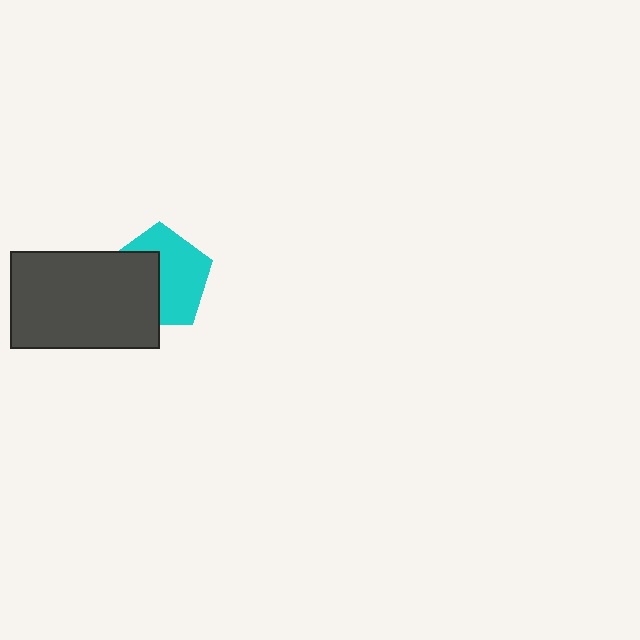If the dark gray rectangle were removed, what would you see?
You would see the complete cyan pentagon.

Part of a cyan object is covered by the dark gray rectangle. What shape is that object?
It is a pentagon.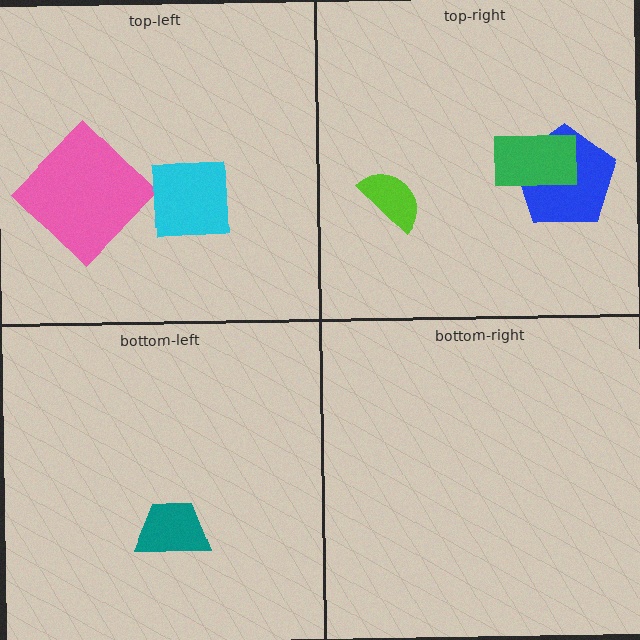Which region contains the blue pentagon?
The top-right region.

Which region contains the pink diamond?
The top-left region.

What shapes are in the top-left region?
The pink diamond, the cyan square.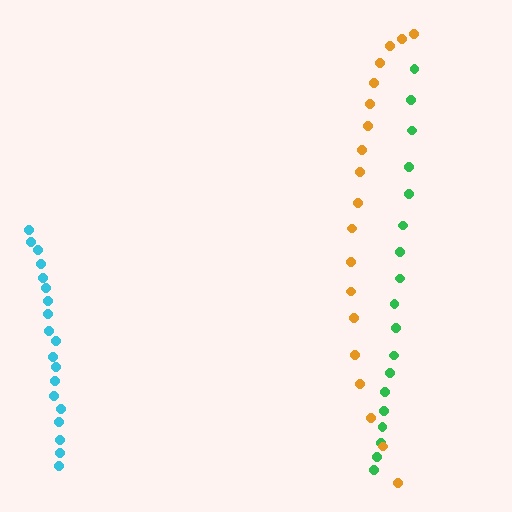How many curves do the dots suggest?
There are 3 distinct paths.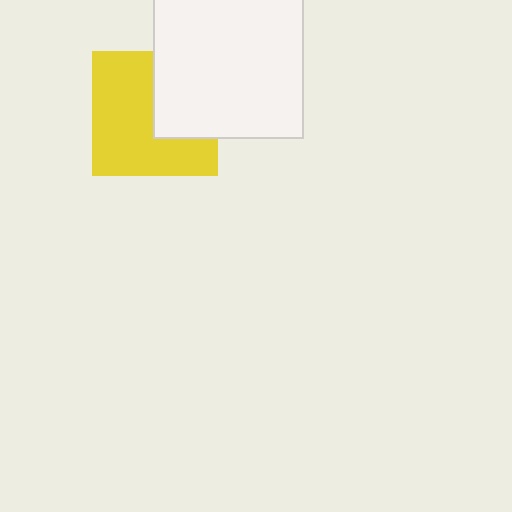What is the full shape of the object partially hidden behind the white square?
The partially hidden object is a yellow square.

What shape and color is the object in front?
The object in front is a white square.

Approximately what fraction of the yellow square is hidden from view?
Roughly 36% of the yellow square is hidden behind the white square.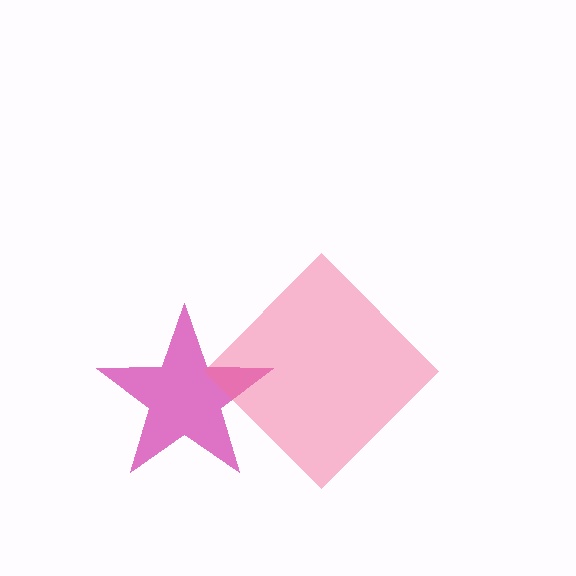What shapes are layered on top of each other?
The layered shapes are: a magenta star, a pink diamond.